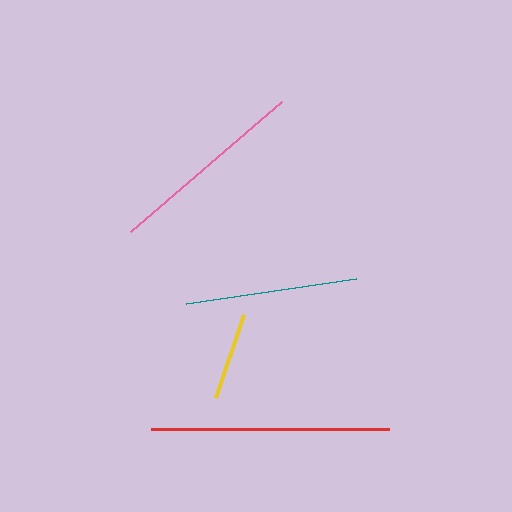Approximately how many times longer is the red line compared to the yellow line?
The red line is approximately 2.7 times the length of the yellow line.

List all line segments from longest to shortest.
From longest to shortest: red, pink, teal, yellow.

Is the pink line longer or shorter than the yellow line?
The pink line is longer than the yellow line.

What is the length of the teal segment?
The teal segment is approximately 172 pixels long.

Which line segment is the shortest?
The yellow line is the shortest at approximately 88 pixels.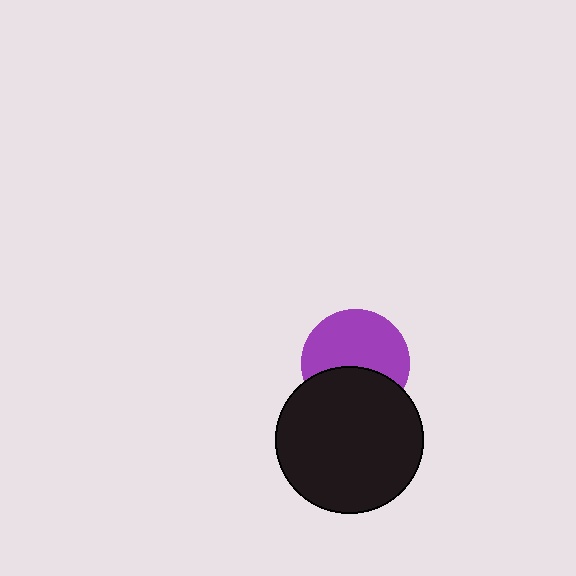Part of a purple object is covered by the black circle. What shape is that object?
It is a circle.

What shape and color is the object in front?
The object in front is a black circle.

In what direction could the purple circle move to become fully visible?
The purple circle could move up. That would shift it out from behind the black circle entirely.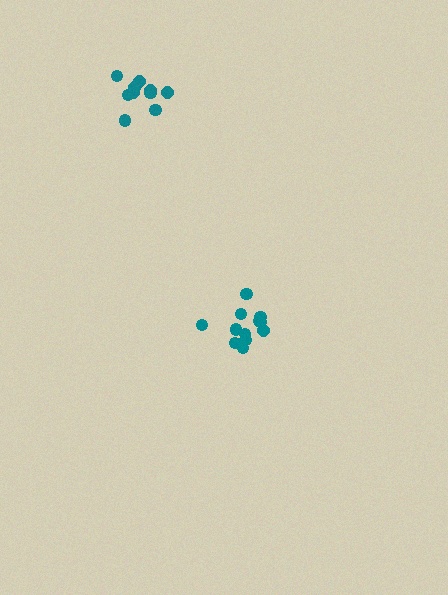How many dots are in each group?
Group 1: 12 dots, Group 2: 10 dots (22 total).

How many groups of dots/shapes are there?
There are 2 groups.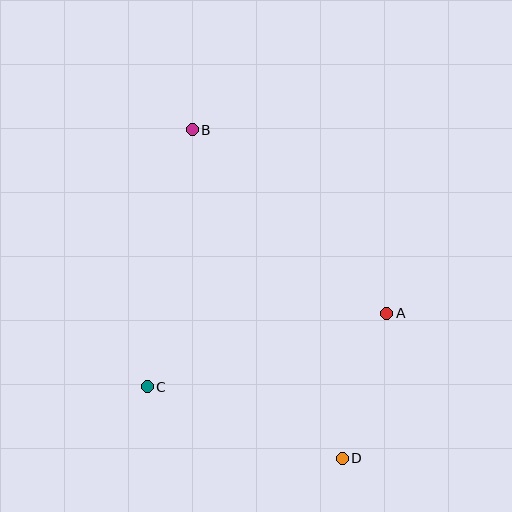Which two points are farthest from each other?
Points B and D are farthest from each other.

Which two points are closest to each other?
Points A and D are closest to each other.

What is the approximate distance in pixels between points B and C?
The distance between B and C is approximately 261 pixels.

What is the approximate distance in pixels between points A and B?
The distance between A and B is approximately 267 pixels.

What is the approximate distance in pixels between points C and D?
The distance between C and D is approximately 208 pixels.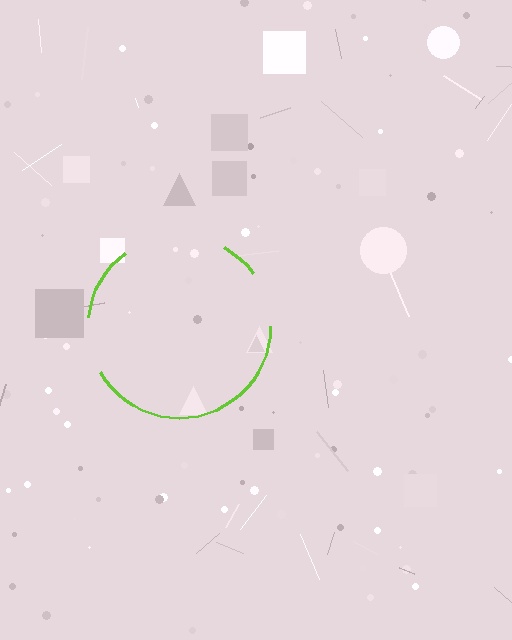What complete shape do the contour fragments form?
The contour fragments form a circle.